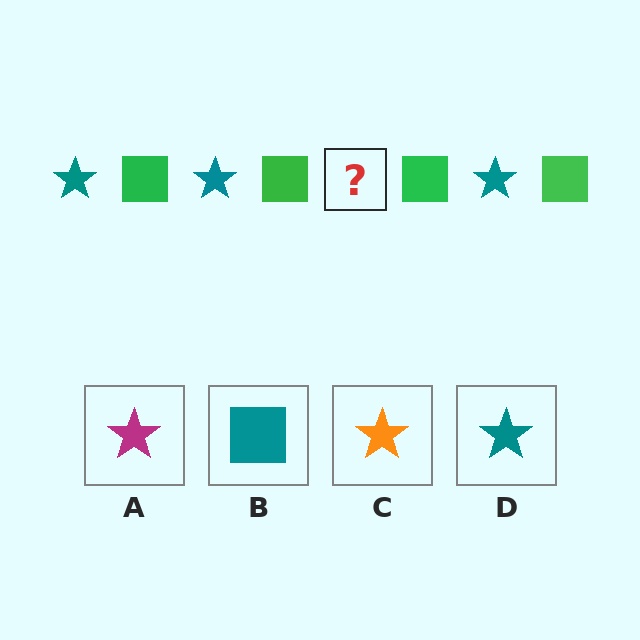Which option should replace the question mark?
Option D.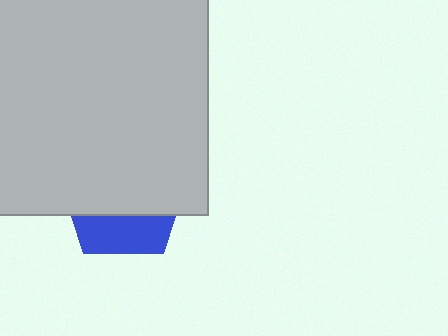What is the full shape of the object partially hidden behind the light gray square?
The partially hidden object is a blue pentagon.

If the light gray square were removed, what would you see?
You would see the complete blue pentagon.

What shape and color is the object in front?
The object in front is a light gray square.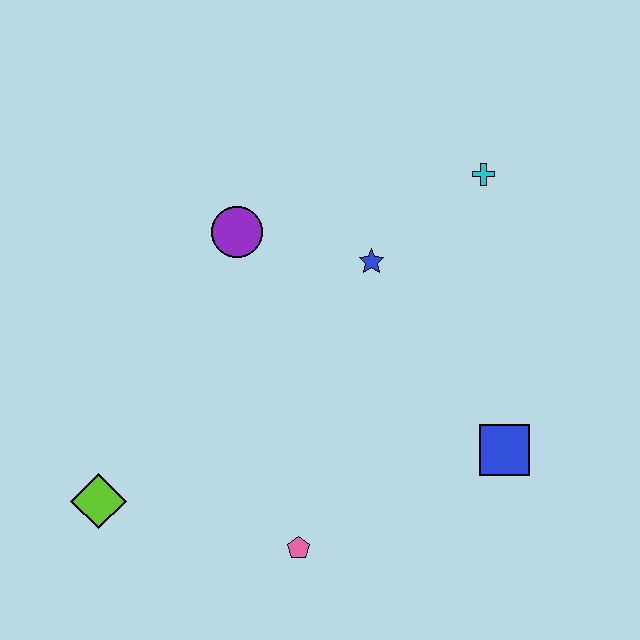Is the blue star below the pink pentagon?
No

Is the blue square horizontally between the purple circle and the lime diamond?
No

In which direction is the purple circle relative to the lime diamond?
The purple circle is above the lime diamond.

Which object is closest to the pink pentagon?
The lime diamond is closest to the pink pentagon.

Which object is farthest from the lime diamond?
The cyan cross is farthest from the lime diamond.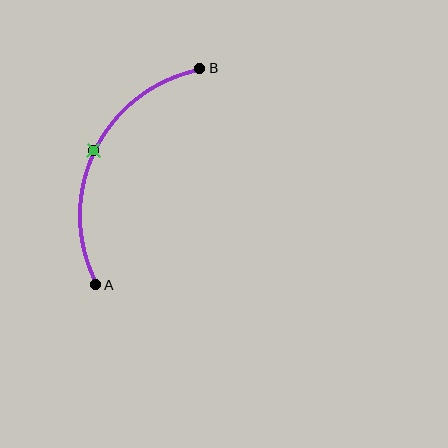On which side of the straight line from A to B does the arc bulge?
The arc bulges to the left of the straight line connecting A and B.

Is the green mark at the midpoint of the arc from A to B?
Yes. The green mark lies on the arc at equal arc-length from both A and B — it is the arc midpoint.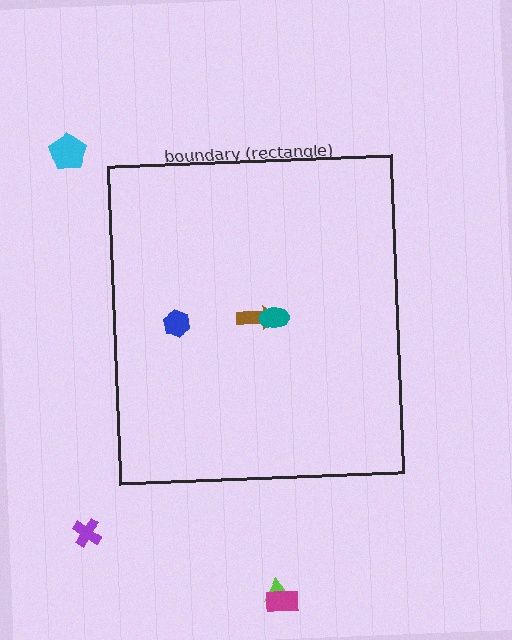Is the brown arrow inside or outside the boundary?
Inside.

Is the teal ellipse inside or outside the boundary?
Inside.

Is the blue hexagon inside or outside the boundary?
Inside.